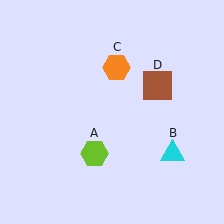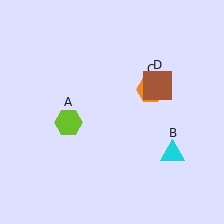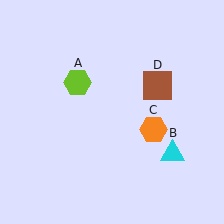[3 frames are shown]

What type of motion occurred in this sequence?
The lime hexagon (object A), orange hexagon (object C) rotated clockwise around the center of the scene.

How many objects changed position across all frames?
2 objects changed position: lime hexagon (object A), orange hexagon (object C).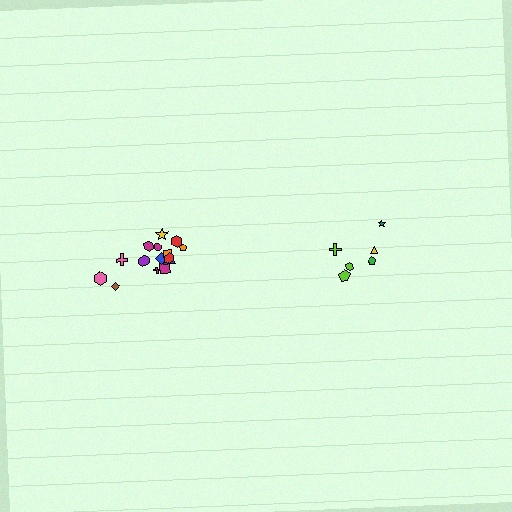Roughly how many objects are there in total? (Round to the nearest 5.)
Roughly 20 objects in total.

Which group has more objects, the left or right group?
The left group.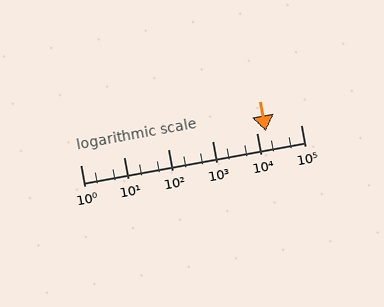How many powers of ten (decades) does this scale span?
The scale spans 5 decades, from 1 to 100000.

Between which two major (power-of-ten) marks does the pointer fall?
The pointer is between 10000 and 100000.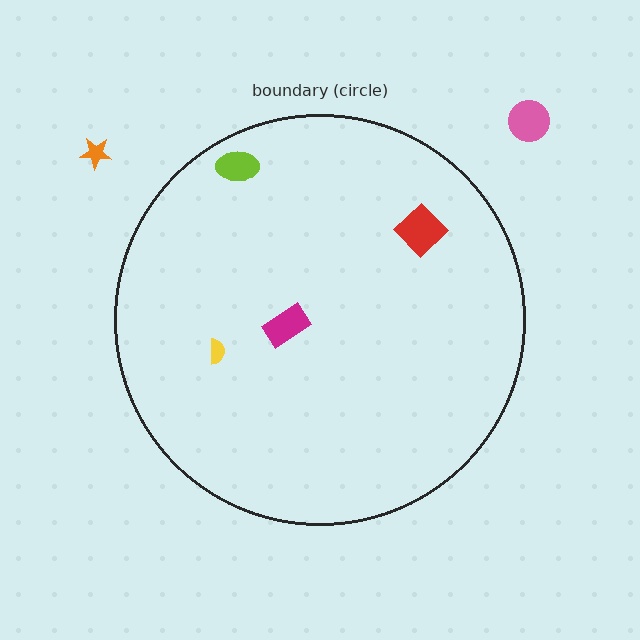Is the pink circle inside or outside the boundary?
Outside.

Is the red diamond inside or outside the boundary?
Inside.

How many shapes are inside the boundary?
4 inside, 2 outside.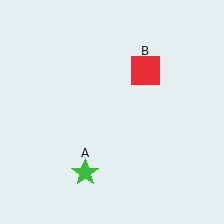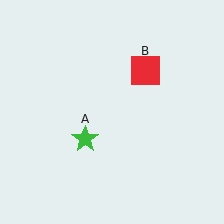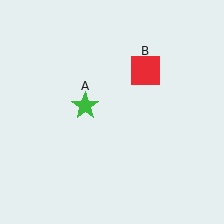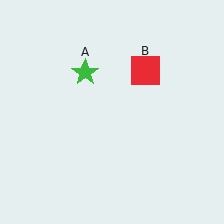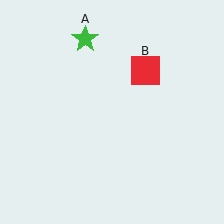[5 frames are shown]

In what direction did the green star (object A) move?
The green star (object A) moved up.